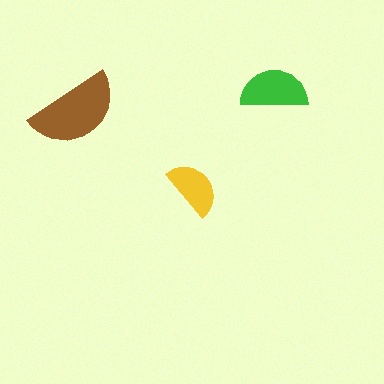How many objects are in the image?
There are 3 objects in the image.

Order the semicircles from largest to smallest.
the brown one, the green one, the yellow one.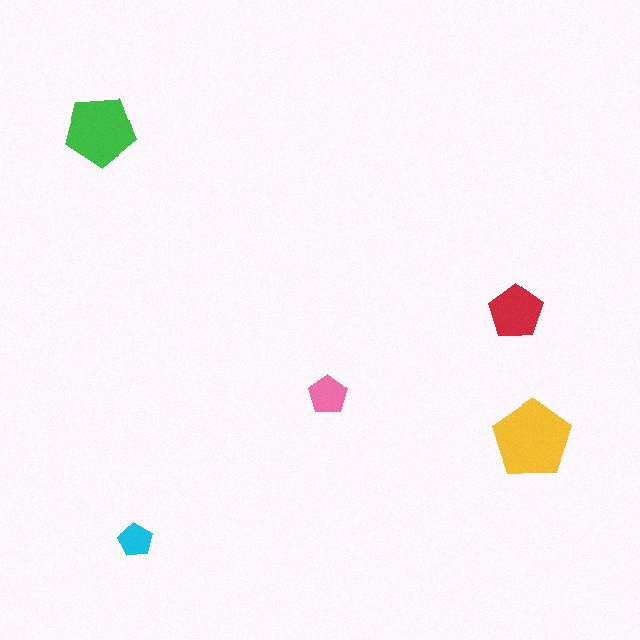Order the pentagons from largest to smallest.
the yellow one, the green one, the red one, the pink one, the cyan one.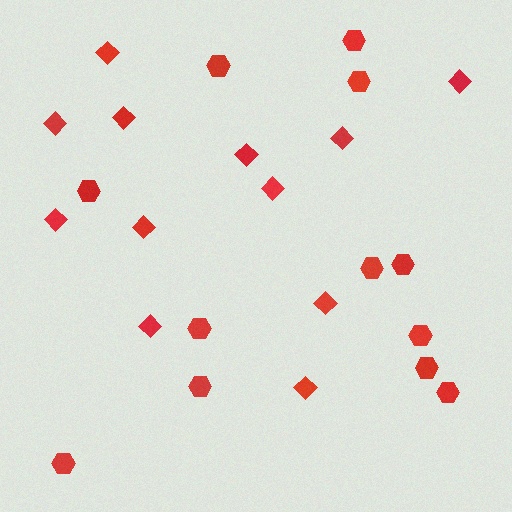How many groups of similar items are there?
There are 2 groups: one group of diamonds (12) and one group of hexagons (12).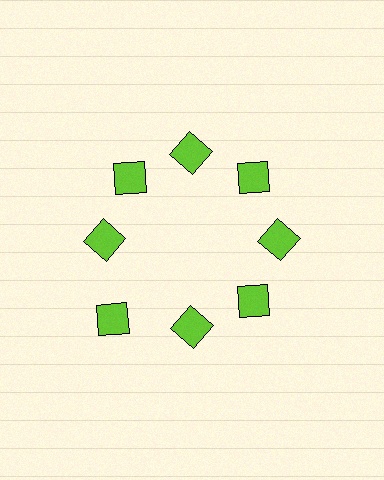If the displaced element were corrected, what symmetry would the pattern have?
It would have 8-fold rotational symmetry — the pattern would map onto itself every 45 degrees.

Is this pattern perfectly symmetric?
No. The 8 lime squares are arranged in a ring, but one element near the 8 o'clock position is pushed outward from the center, breaking the 8-fold rotational symmetry.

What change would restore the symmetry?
The symmetry would be restored by moving it inward, back onto the ring so that all 8 squares sit at equal angles and equal distance from the center.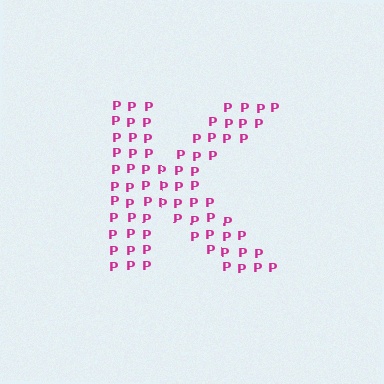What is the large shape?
The large shape is the letter K.